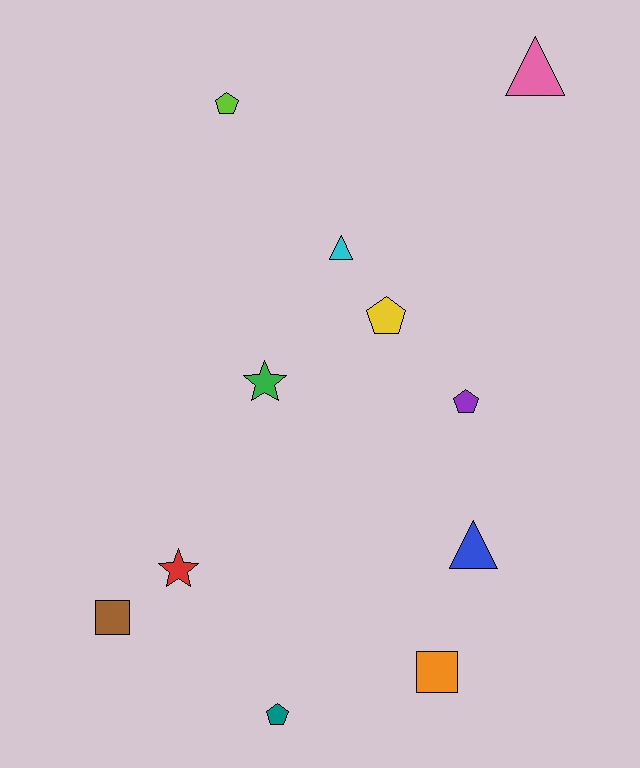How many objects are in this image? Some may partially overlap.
There are 11 objects.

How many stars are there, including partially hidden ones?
There are 2 stars.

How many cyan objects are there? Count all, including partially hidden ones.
There is 1 cyan object.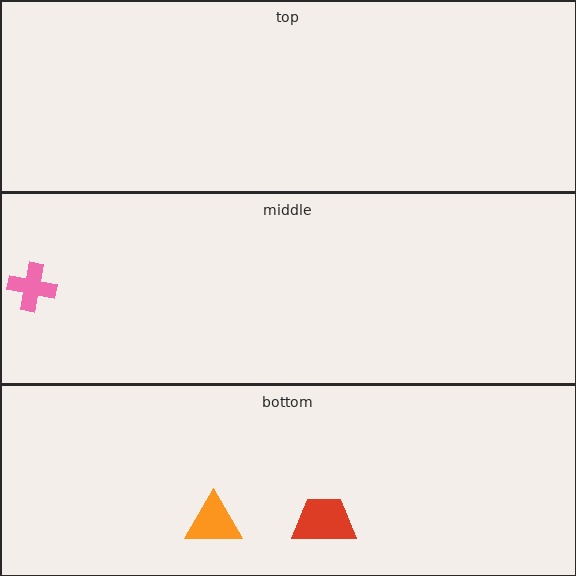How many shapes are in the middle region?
1.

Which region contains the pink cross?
The middle region.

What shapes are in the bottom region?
The orange triangle, the red trapezoid.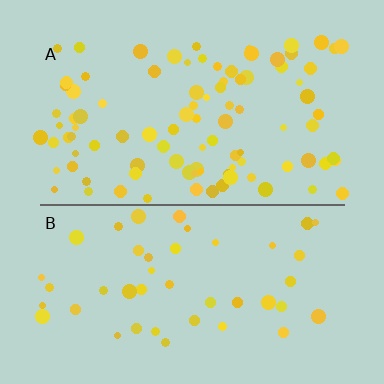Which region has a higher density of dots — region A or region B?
A (the top).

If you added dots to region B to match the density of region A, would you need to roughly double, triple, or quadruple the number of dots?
Approximately double.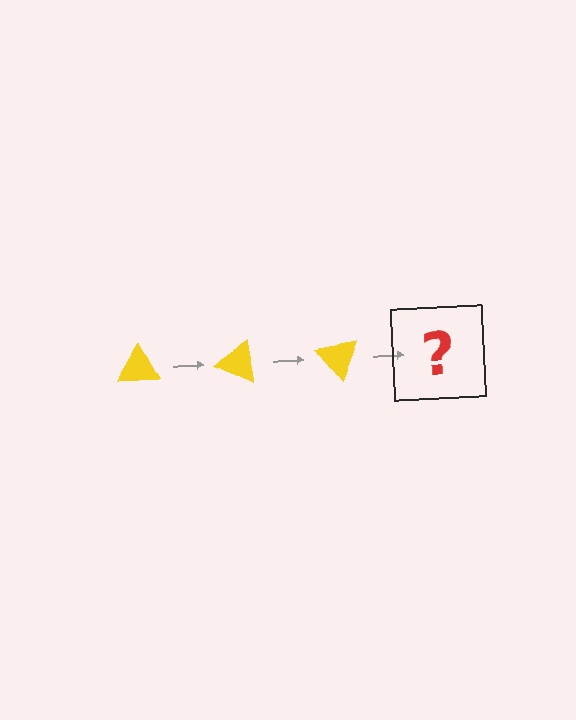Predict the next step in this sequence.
The next step is a yellow triangle rotated 75 degrees.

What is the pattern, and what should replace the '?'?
The pattern is that the triangle rotates 25 degrees each step. The '?' should be a yellow triangle rotated 75 degrees.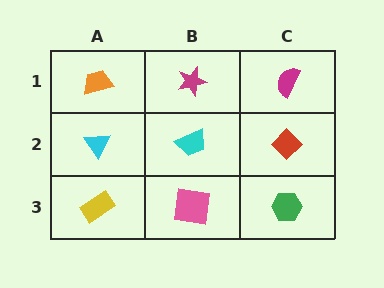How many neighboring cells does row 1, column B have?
3.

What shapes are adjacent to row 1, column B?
A cyan trapezoid (row 2, column B), an orange trapezoid (row 1, column A), a magenta semicircle (row 1, column C).